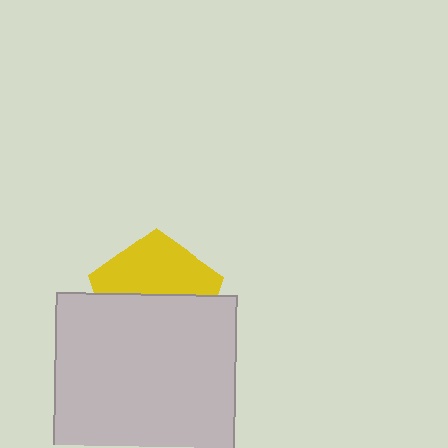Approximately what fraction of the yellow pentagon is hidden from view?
Roughly 53% of the yellow pentagon is hidden behind the light gray square.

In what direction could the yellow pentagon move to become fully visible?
The yellow pentagon could move up. That would shift it out from behind the light gray square entirely.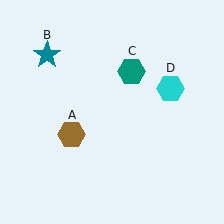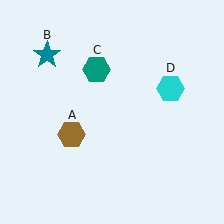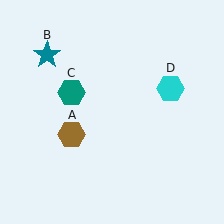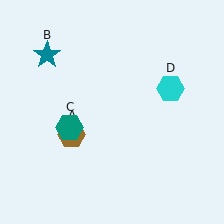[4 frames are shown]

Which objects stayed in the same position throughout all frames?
Brown hexagon (object A) and teal star (object B) and cyan hexagon (object D) remained stationary.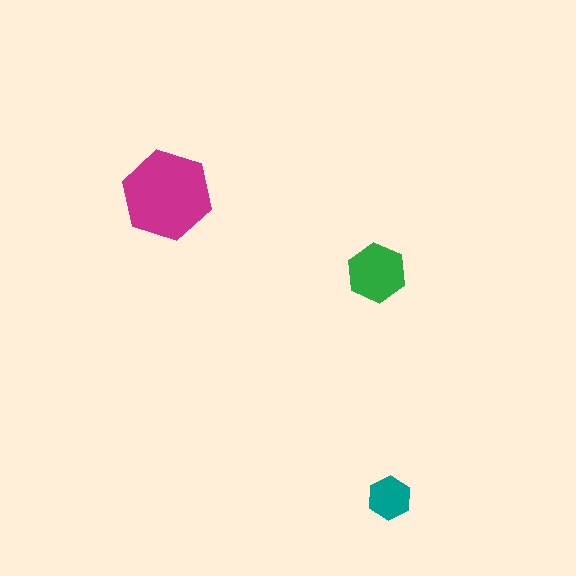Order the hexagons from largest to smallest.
the magenta one, the green one, the teal one.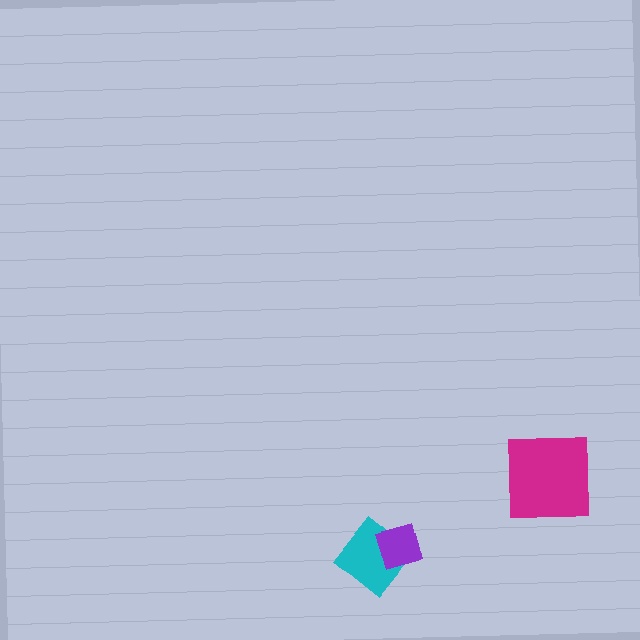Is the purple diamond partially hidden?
No, no other shape covers it.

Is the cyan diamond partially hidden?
Yes, it is partially covered by another shape.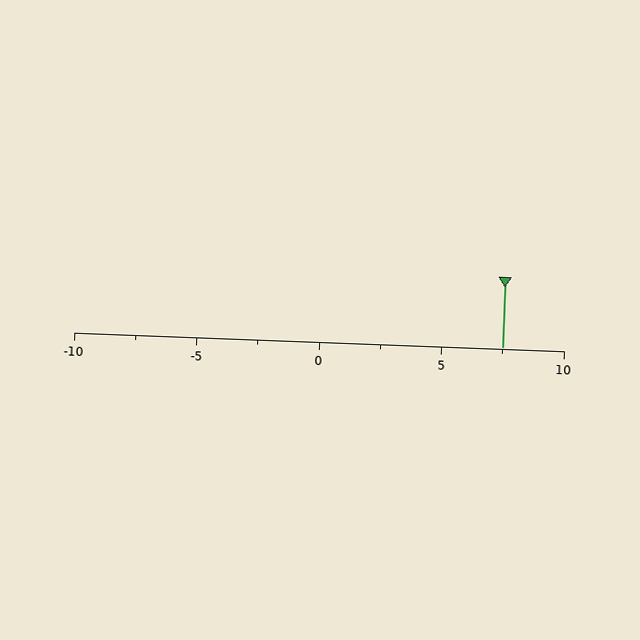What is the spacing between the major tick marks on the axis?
The major ticks are spaced 5 apart.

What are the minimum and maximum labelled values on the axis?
The axis runs from -10 to 10.